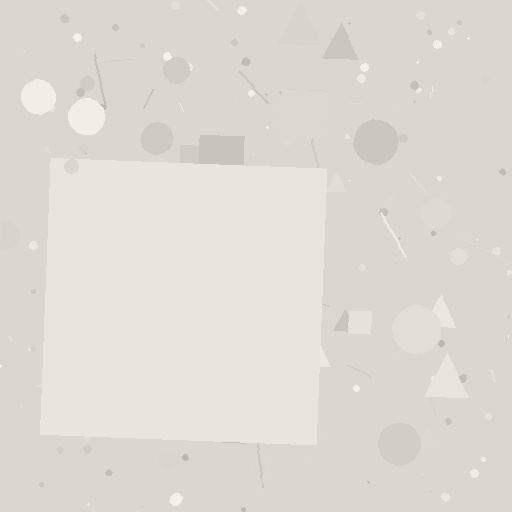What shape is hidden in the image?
A square is hidden in the image.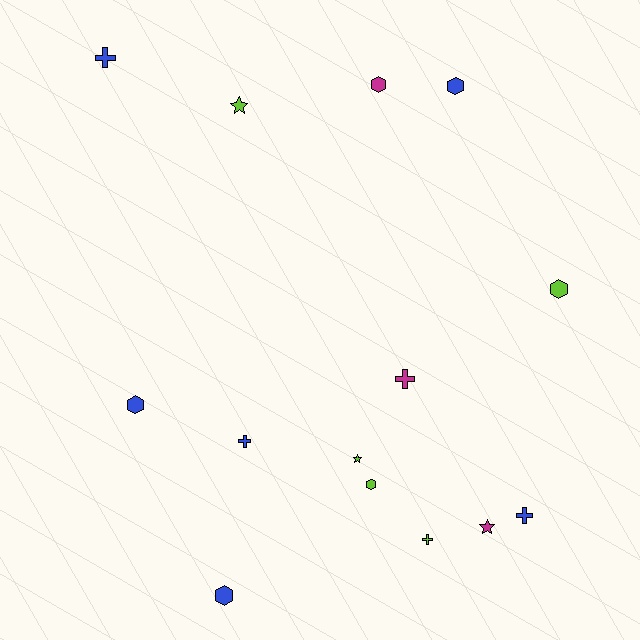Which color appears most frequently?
Blue, with 6 objects.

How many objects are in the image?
There are 14 objects.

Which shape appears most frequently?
Hexagon, with 6 objects.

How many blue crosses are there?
There are 3 blue crosses.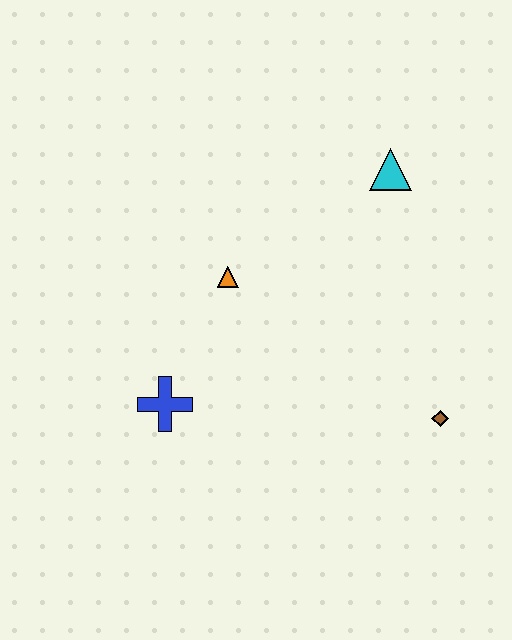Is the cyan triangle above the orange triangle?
Yes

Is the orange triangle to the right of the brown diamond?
No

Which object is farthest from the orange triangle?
The brown diamond is farthest from the orange triangle.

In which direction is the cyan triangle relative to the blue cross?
The cyan triangle is above the blue cross.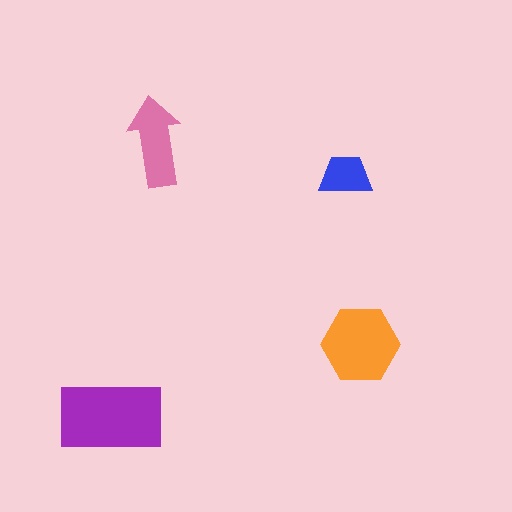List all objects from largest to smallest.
The purple rectangle, the orange hexagon, the pink arrow, the blue trapezoid.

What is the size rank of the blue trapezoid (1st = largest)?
4th.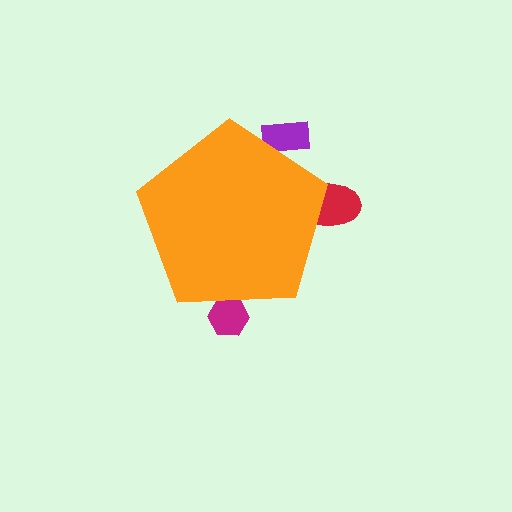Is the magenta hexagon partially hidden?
Yes, the magenta hexagon is partially hidden behind the orange pentagon.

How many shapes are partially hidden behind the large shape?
3 shapes are partially hidden.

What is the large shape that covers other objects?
An orange pentagon.